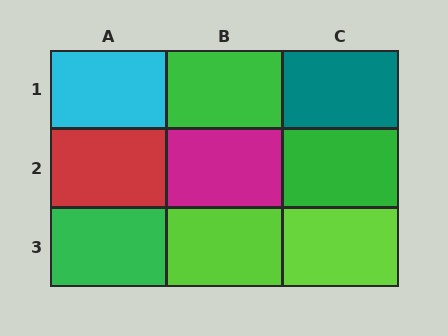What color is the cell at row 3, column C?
Lime.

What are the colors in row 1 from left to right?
Cyan, green, teal.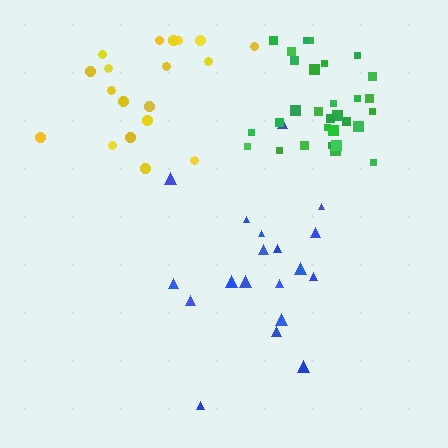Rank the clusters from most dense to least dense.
green, yellow, blue.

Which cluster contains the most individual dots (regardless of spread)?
Green (30).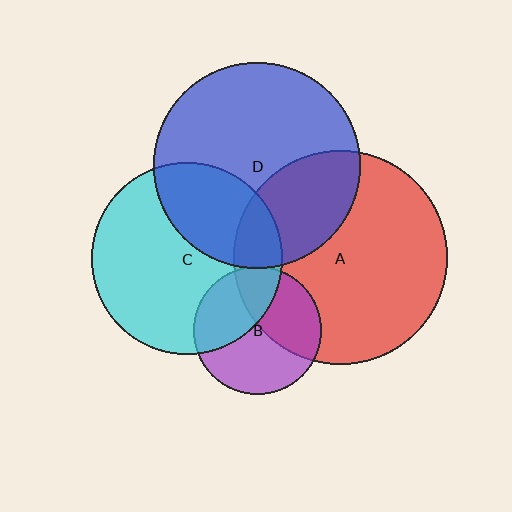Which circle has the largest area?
Circle A (red).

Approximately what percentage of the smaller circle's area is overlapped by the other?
Approximately 40%.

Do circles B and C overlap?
Yes.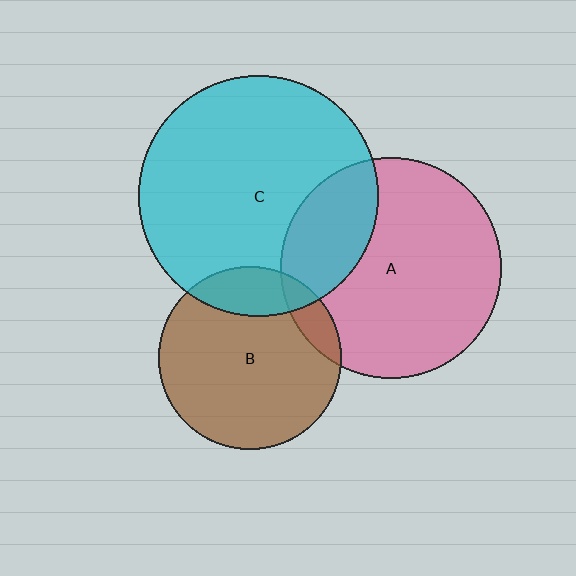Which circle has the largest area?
Circle C (cyan).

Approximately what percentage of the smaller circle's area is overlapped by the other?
Approximately 25%.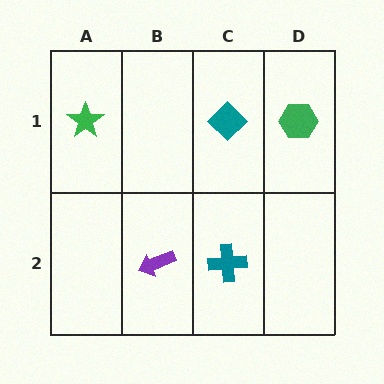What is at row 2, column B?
A purple arrow.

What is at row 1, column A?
A green star.